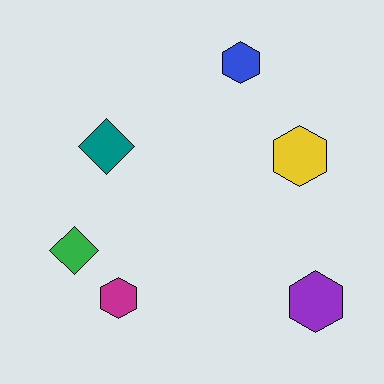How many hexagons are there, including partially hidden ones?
There are 4 hexagons.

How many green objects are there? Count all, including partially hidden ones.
There is 1 green object.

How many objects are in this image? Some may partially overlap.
There are 6 objects.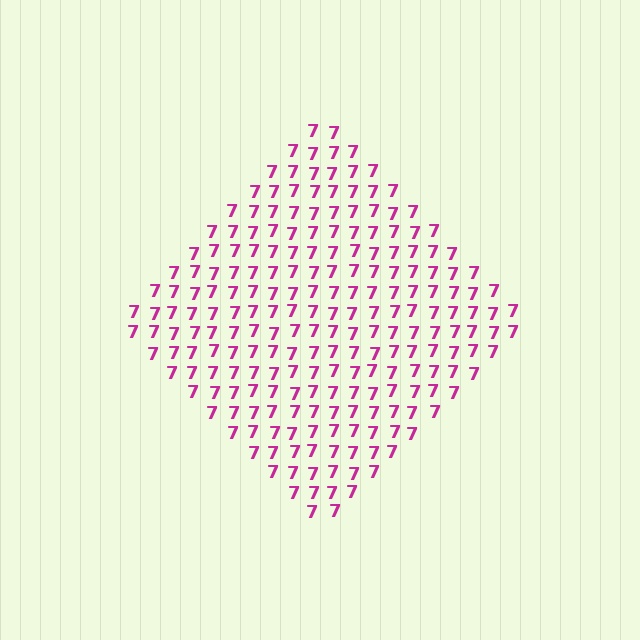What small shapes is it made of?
It is made of small digit 7's.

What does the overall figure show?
The overall figure shows a diamond.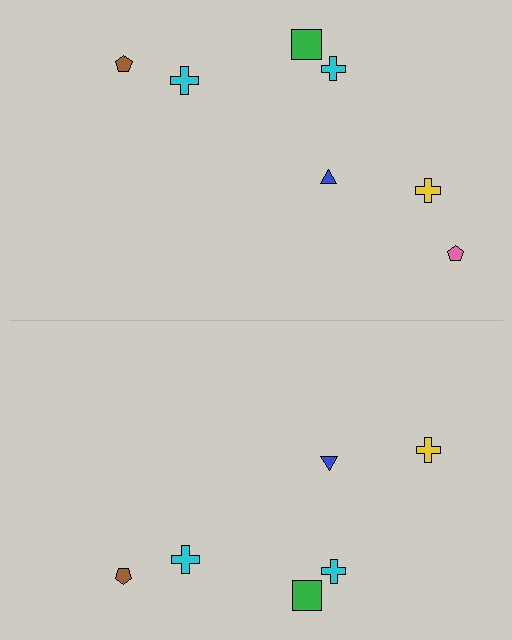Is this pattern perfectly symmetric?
No, the pattern is not perfectly symmetric. A pink pentagon is missing from the bottom side.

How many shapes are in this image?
There are 13 shapes in this image.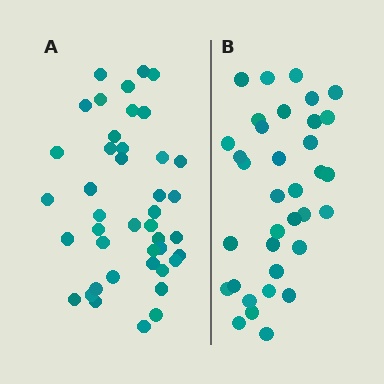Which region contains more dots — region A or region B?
Region A (the left region) has more dots.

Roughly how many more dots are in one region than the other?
Region A has roughly 8 or so more dots than region B.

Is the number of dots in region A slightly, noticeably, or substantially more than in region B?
Region A has only slightly more — the two regions are fairly close. The ratio is roughly 1.2 to 1.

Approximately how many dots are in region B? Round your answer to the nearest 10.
About 40 dots. (The exact count is 35, which rounds to 40.)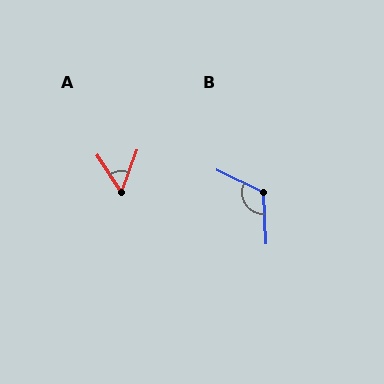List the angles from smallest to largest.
A (53°), B (119°).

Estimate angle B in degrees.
Approximately 119 degrees.